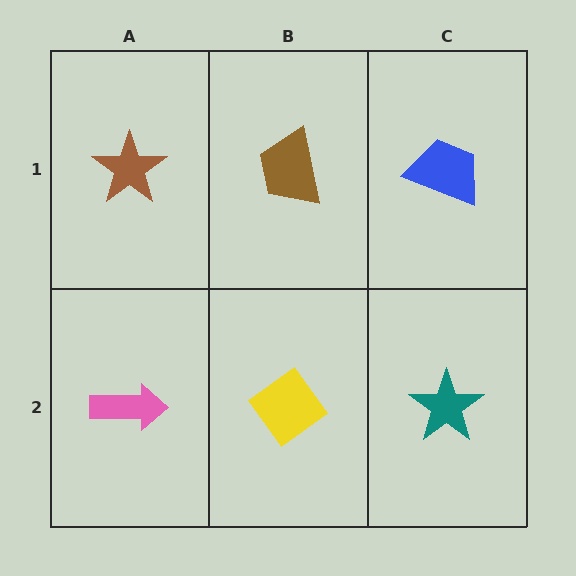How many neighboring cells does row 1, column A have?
2.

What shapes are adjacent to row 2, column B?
A brown trapezoid (row 1, column B), a pink arrow (row 2, column A), a teal star (row 2, column C).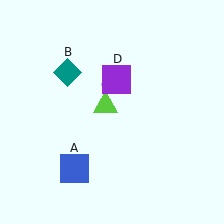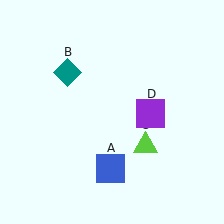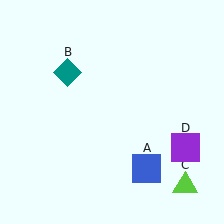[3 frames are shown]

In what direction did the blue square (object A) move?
The blue square (object A) moved right.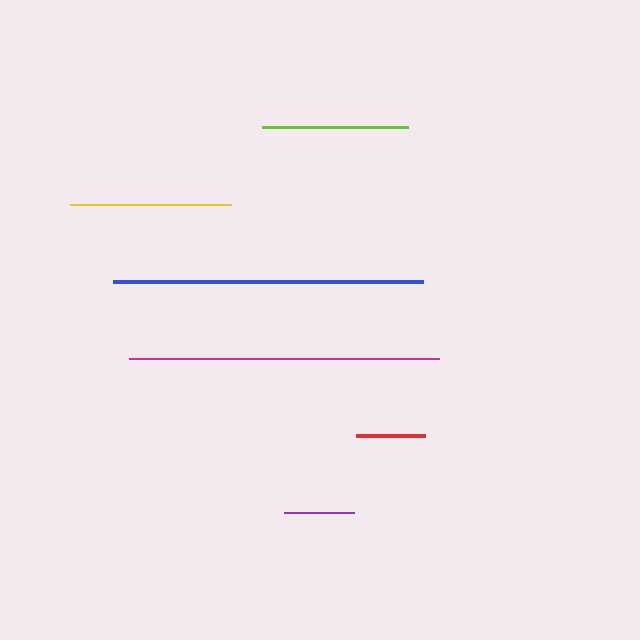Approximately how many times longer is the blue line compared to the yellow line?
The blue line is approximately 1.9 times the length of the yellow line.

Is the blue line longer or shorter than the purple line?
The blue line is longer than the purple line.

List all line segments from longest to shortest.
From longest to shortest: blue, magenta, yellow, lime, purple, red.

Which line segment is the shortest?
The red line is the shortest at approximately 69 pixels.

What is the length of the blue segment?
The blue segment is approximately 310 pixels long.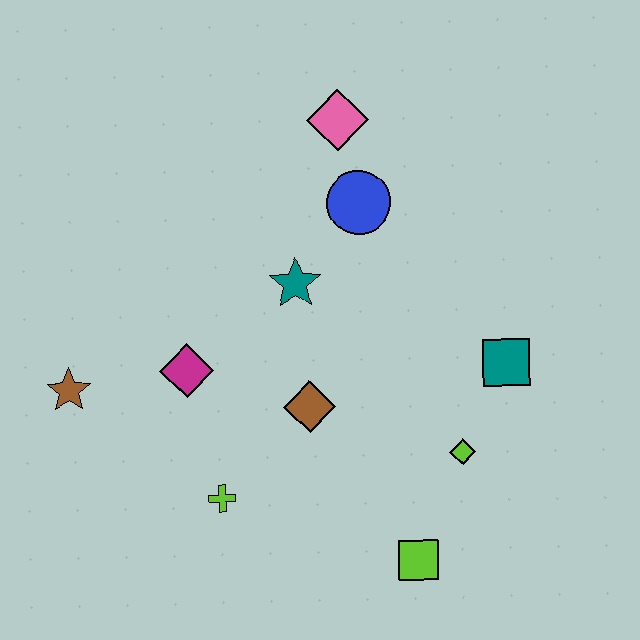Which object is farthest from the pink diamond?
The lime square is farthest from the pink diamond.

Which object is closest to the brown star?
The magenta diamond is closest to the brown star.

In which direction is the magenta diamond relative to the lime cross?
The magenta diamond is above the lime cross.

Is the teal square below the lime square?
No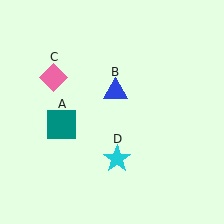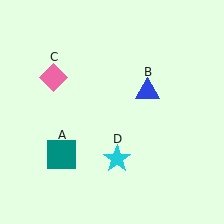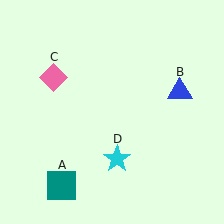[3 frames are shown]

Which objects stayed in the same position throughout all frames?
Pink diamond (object C) and cyan star (object D) remained stationary.